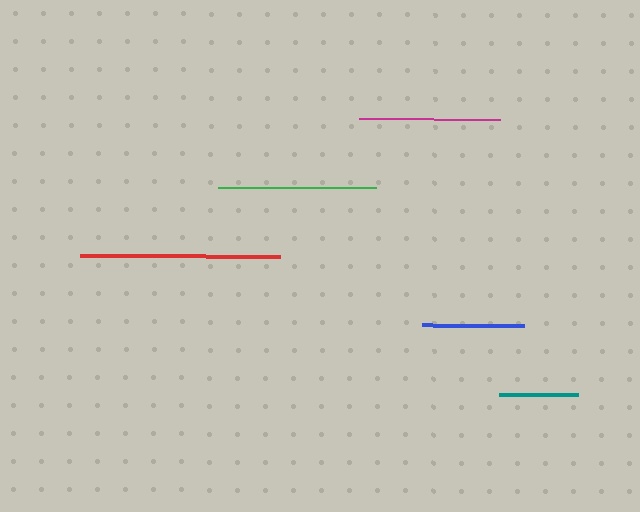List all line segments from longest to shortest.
From longest to shortest: red, green, magenta, blue, teal.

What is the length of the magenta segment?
The magenta segment is approximately 141 pixels long.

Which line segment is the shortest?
The teal line is the shortest at approximately 79 pixels.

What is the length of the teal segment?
The teal segment is approximately 79 pixels long.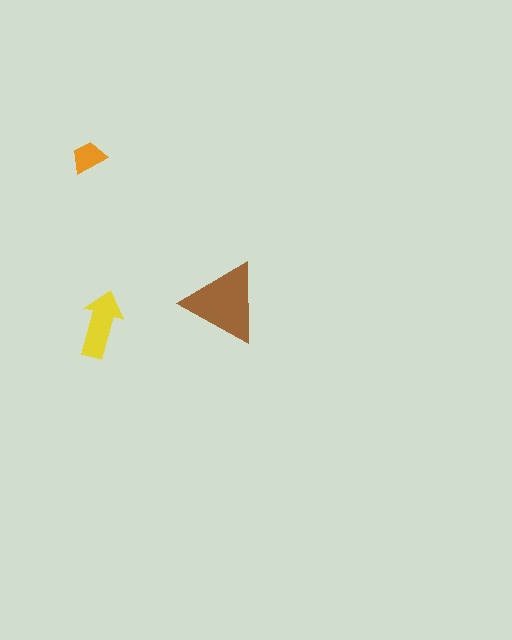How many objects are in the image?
There are 3 objects in the image.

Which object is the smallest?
The orange trapezoid.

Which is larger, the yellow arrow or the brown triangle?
The brown triangle.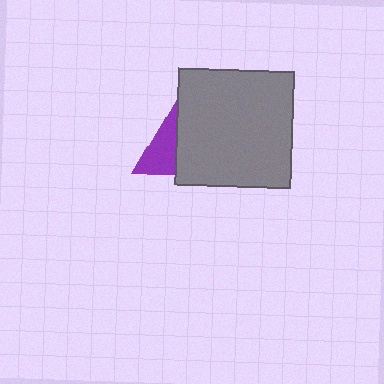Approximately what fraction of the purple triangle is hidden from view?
Roughly 52% of the purple triangle is hidden behind the gray square.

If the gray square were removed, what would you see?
You would see the complete purple triangle.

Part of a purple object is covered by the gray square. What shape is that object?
It is a triangle.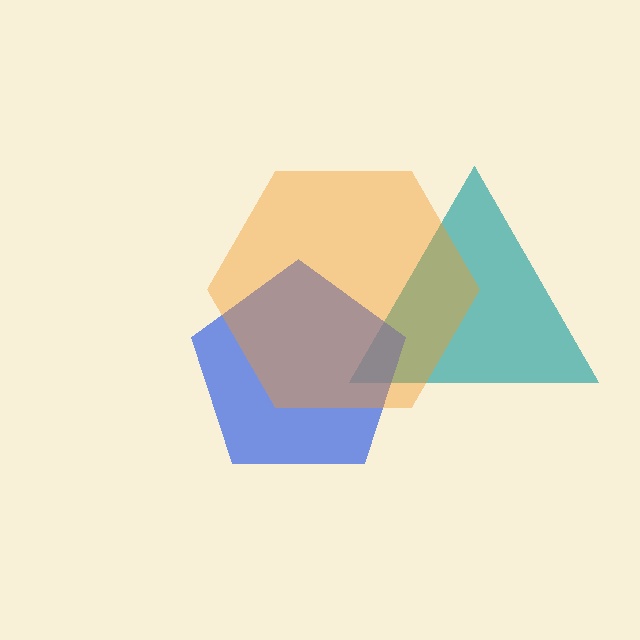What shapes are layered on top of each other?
The layered shapes are: a teal triangle, a blue pentagon, an orange hexagon.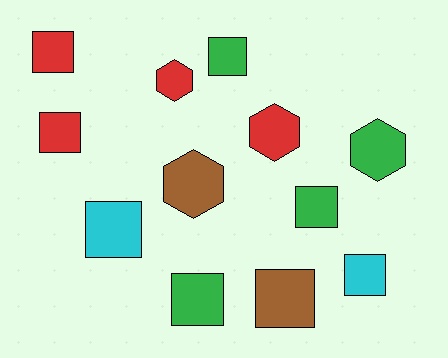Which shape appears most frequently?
Square, with 8 objects.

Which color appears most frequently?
Red, with 4 objects.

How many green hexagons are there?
There is 1 green hexagon.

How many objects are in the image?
There are 12 objects.